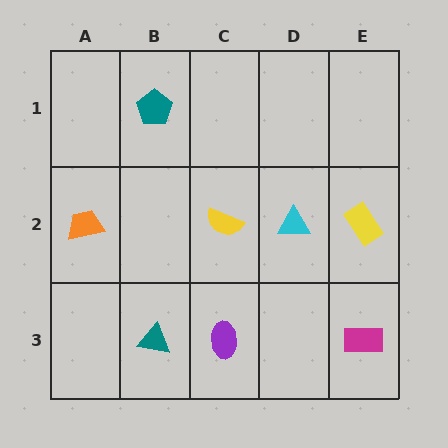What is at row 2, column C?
A yellow semicircle.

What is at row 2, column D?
A cyan triangle.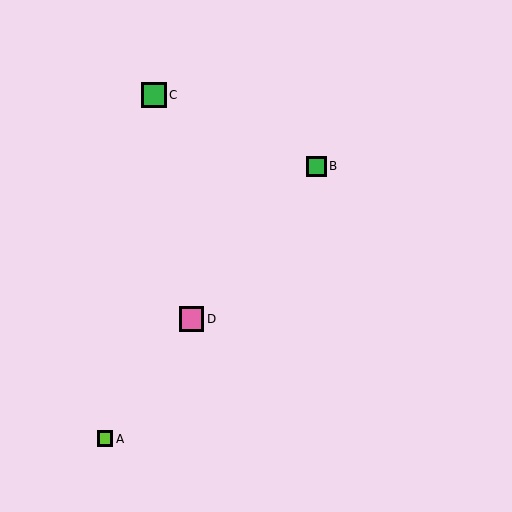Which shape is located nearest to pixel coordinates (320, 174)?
The green square (labeled B) at (316, 166) is nearest to that location.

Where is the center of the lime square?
The center of the lime square is at (105, 439).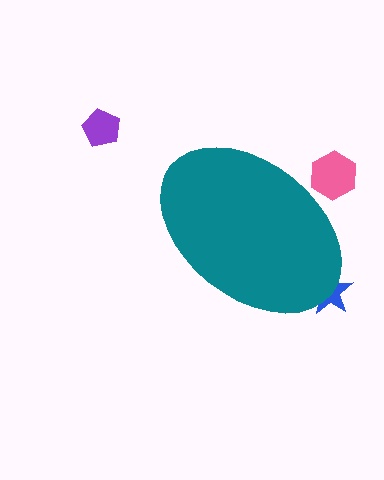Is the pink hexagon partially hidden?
Yes, the pink hexagon is partially hidden behind the teal ellipse.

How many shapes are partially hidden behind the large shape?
2 shapes are partially hidden.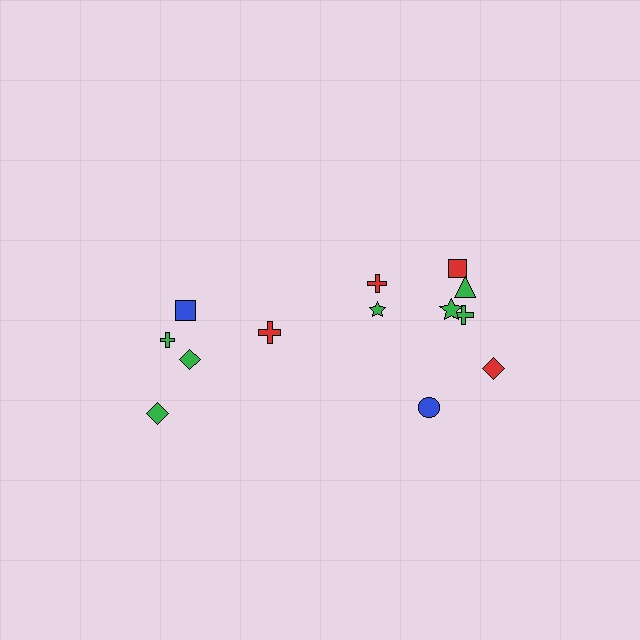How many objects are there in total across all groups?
There are 13 objects.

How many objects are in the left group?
There are 5 objects.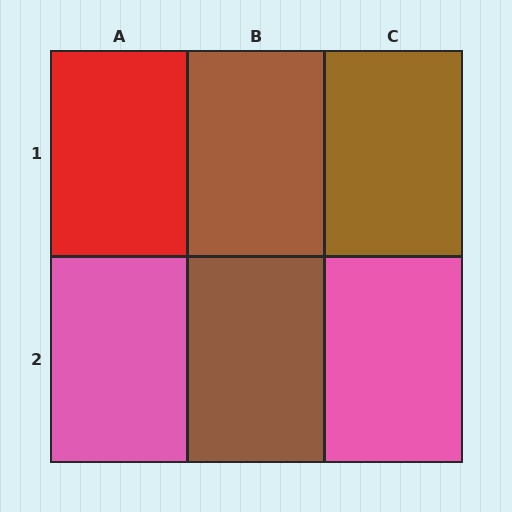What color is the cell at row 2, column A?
Pink.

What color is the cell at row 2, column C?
Pink.